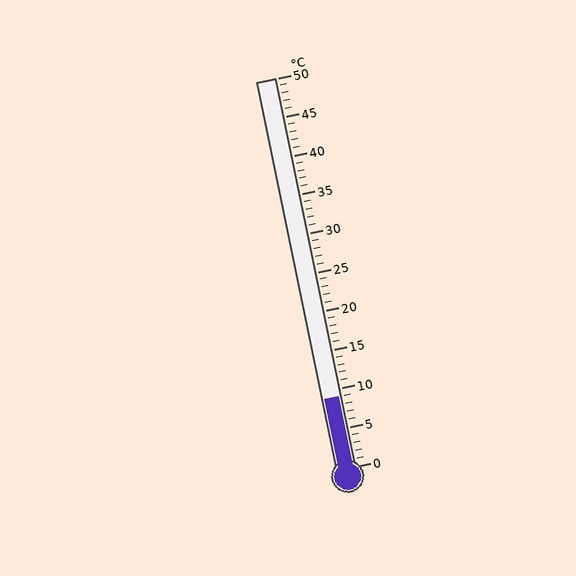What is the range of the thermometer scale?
The thermometer scale ranges from 0°C to 50°C.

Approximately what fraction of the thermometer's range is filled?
The thermometer is filled to approximately 20% of its range.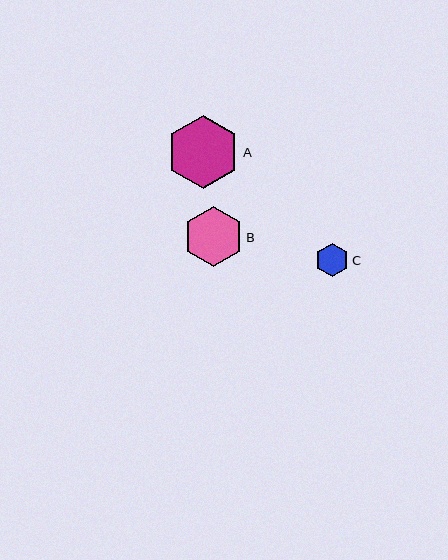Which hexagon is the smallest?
Hexagon C is the smallest with a size of approximately 33 pixels.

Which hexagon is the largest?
Hexagon A is the largest with a size of approximately 73 pixels.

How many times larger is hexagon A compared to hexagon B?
Hexagon A is approximately 1.2 times the size of hexagon B.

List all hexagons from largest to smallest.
From largest to smallest: A, B, C.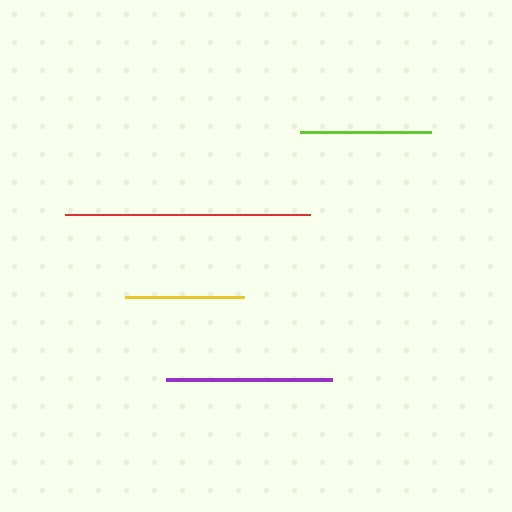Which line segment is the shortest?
The yellow line is the shortest at approximately 119 pixels.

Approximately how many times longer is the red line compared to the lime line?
The red line is approximately 1.9 times the length of the lime line.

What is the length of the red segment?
The red segment is approximately 244 pixels long.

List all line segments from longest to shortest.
From longest to shortest: red, purple, lime, yellow.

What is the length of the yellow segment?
The yellow segment is approximately 119 pixels long.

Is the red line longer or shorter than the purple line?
The red line is longer than the purple line.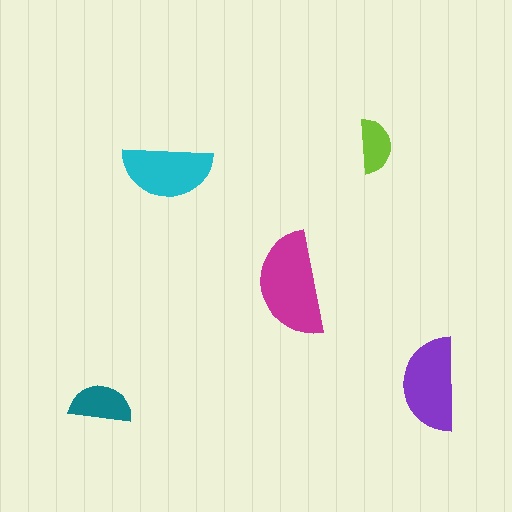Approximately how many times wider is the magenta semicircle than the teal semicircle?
About 1.5 times wider.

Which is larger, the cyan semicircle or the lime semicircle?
The cyan one.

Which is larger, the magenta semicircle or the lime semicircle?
The magenta one.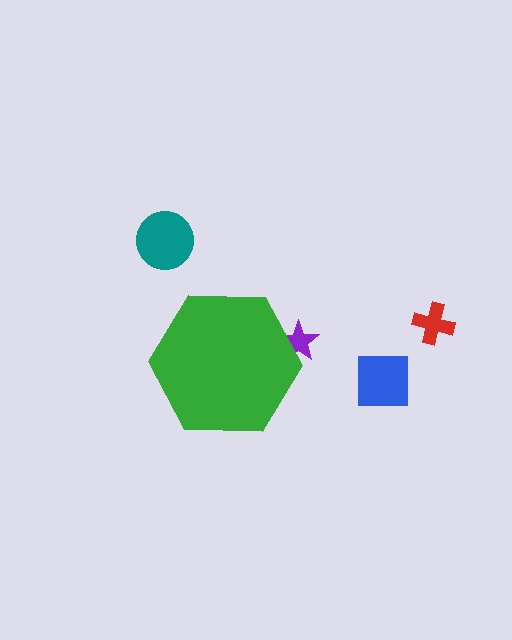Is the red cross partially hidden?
No, the red cross is fully visible.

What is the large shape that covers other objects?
A green hexagon.